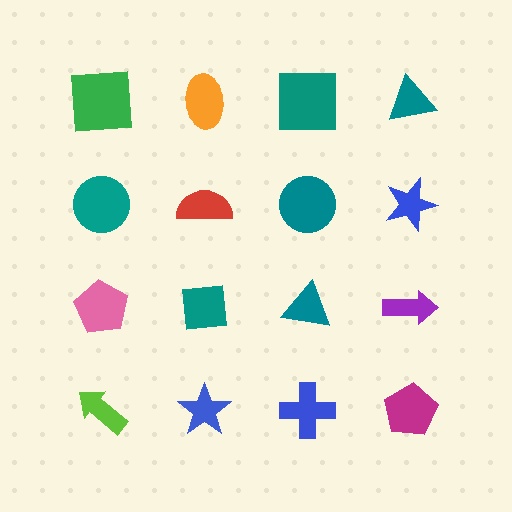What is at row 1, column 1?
A green square.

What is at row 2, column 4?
A blue star.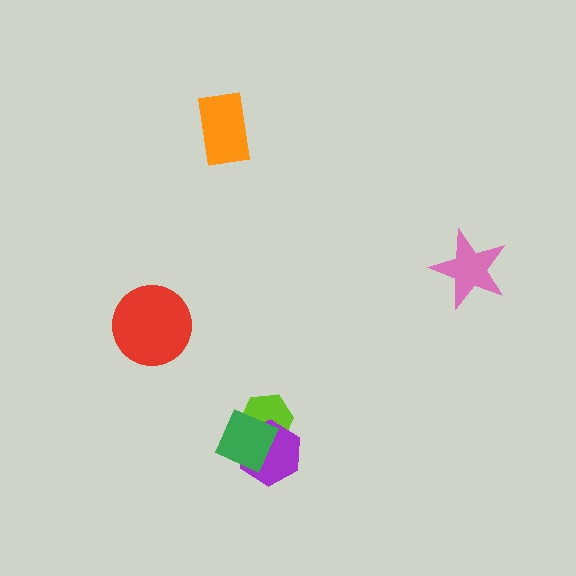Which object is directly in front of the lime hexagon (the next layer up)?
The purple hexagon is directly in front of the lime hexagon.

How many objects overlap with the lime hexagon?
2 objects overlap with the lime hexagon.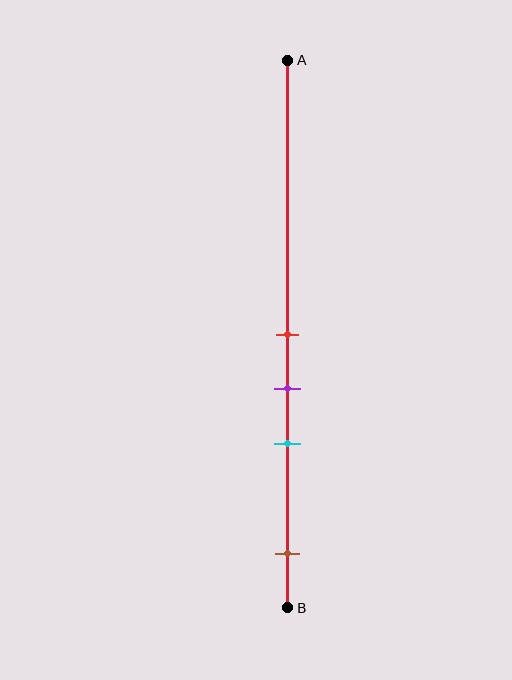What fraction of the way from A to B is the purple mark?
The purple mark is approximately 60% (0.6) of the way from A to B.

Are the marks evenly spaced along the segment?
No, the marks are not evenly spaced.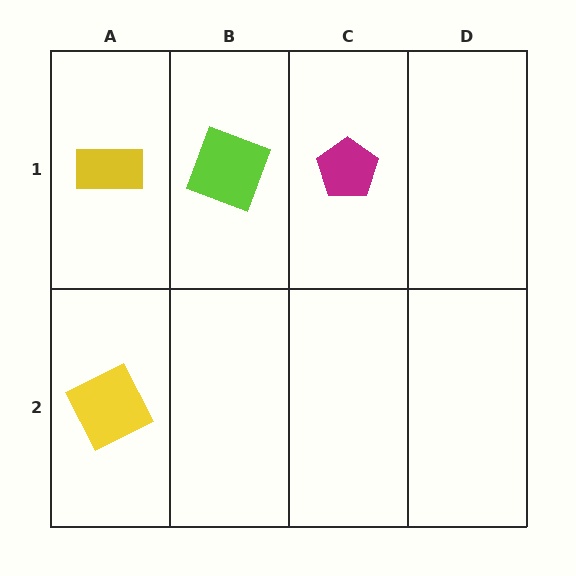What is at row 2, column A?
A yellow square.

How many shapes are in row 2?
1 shape.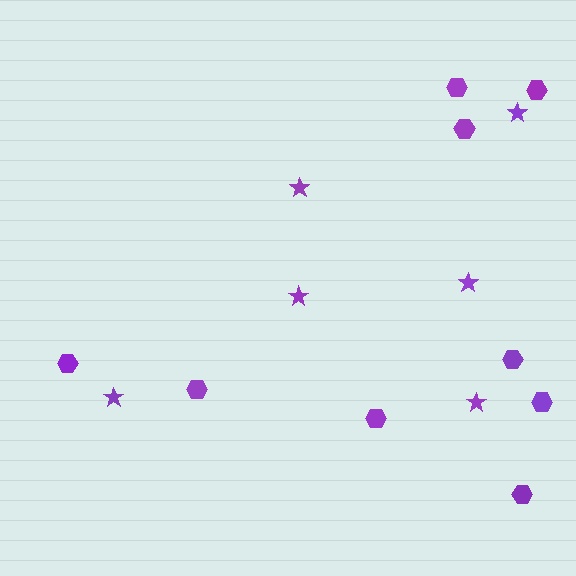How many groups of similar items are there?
There are 2 groups: one group of hexagons (9) and one group of stars (6).